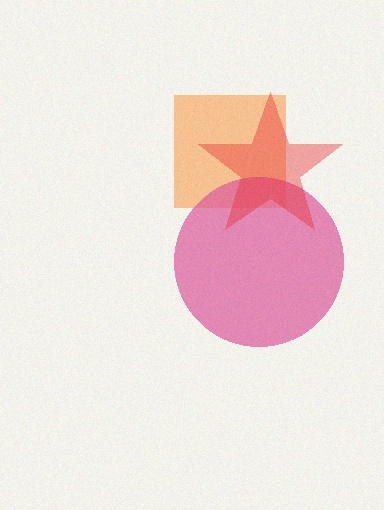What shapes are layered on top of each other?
The layered shapes are: an orange square, a pink circle, a red star.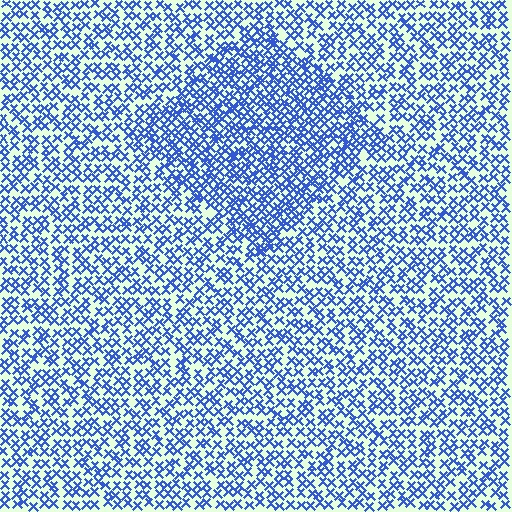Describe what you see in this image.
The image contains small blue elements arranged at two different densities. A diamond-shaped region is visible where the elements are more densely packed than the surrounding area.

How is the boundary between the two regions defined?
The boundary is defined by a change in element density (approximately 1.6x ratio). All elements are the same color, size, and shape.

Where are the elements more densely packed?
The elements are more densely packed inside the diamond boundary.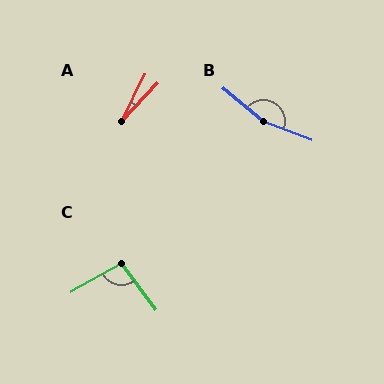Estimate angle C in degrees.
Approximately 97 degrees.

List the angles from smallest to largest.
A (17°), C (97°), B (161°).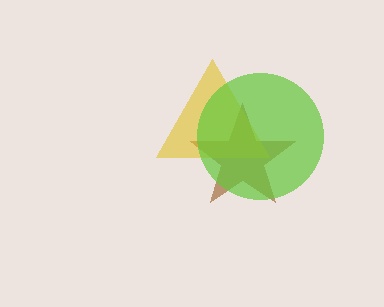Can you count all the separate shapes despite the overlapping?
Yes, there are 3 separate shapes.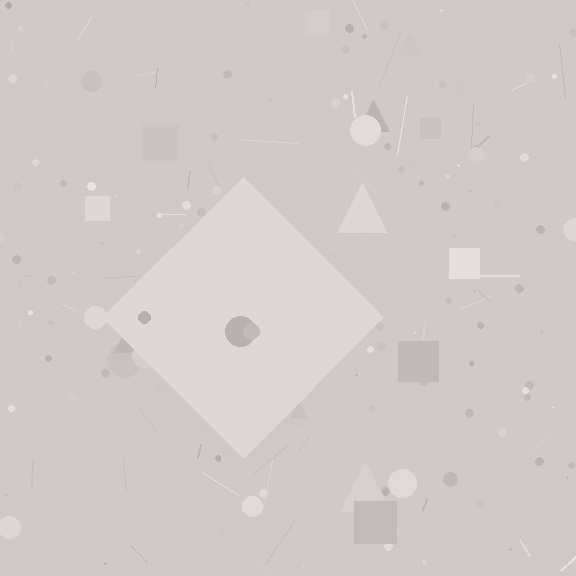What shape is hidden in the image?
A diamond is hidden in the image.